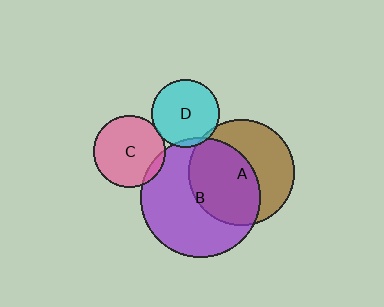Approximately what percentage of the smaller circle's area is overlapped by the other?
Approximately 10%.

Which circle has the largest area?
Circle B (purple).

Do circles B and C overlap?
Yes.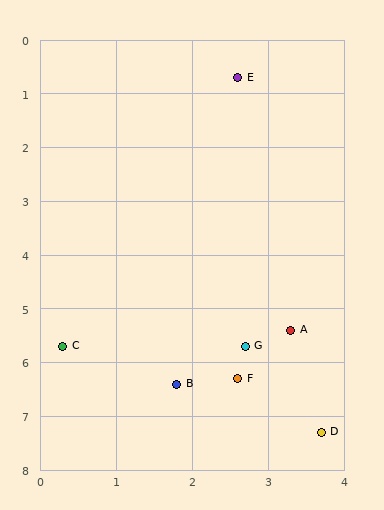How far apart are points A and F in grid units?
Points A and F are about 1.1 grid units apart.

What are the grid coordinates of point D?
Point D is at approximately (3.7, 7.3).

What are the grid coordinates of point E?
Point E is at approximately (2.6, 0.7).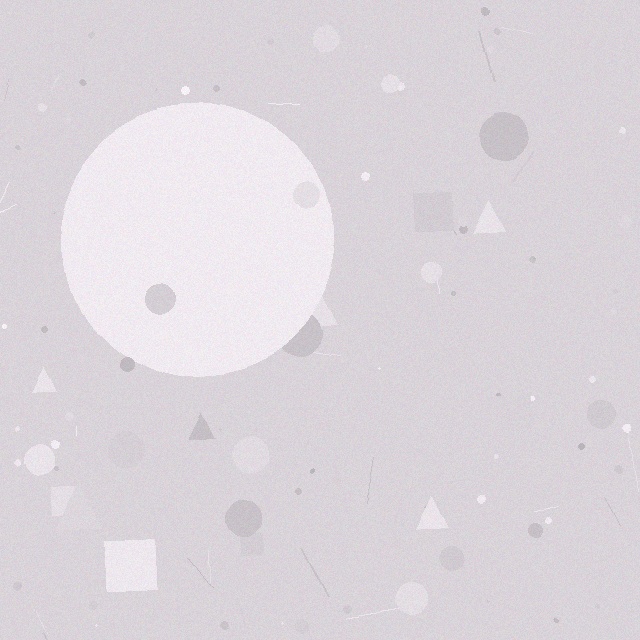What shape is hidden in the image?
A circle is hidden in the image.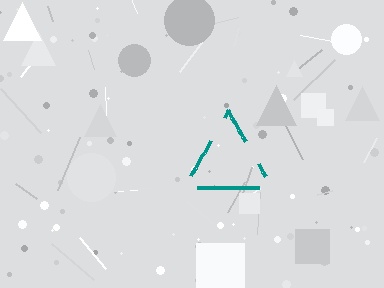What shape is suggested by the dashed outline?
The dashed outline suggests a triangle.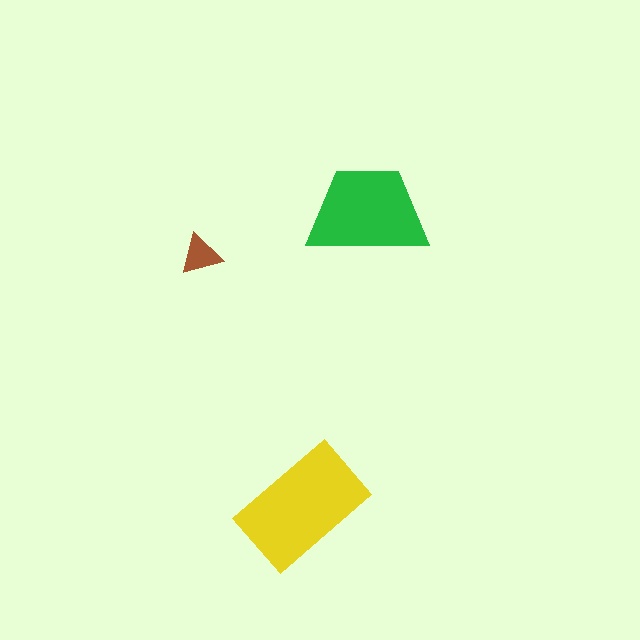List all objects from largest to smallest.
The yellow rectangle, the green trapezoid, the brown triangle.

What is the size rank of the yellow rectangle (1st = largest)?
1st.